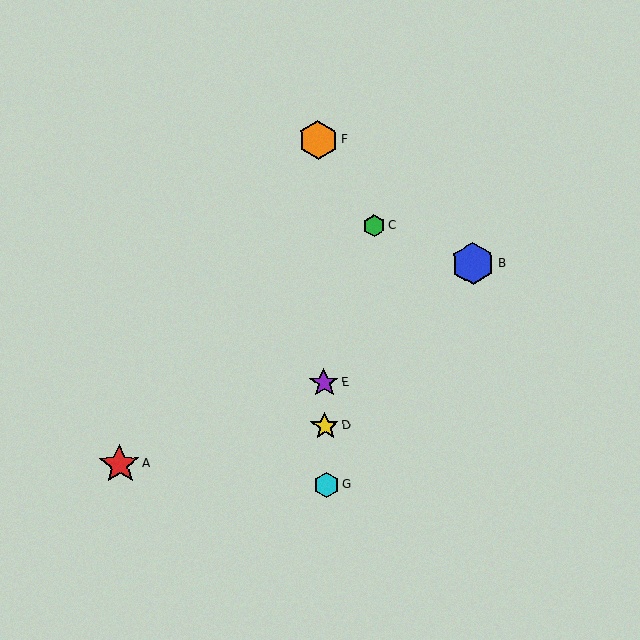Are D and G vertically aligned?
Yes, both are at x≈325.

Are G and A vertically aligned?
No, G is at x≈326 and A is at x≈119.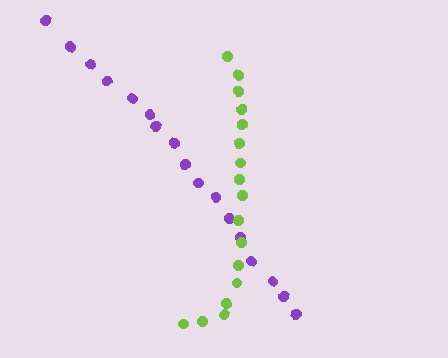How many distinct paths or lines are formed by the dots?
There are 2 distinct paths.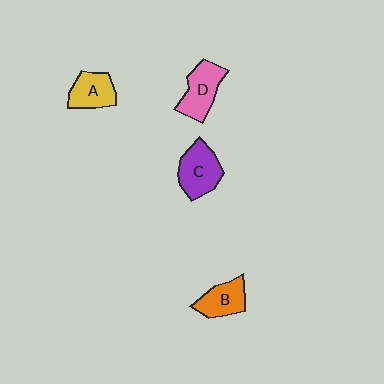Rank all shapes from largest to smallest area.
From largest to smallest: C (purple), D (pink), A (yellow), B (orange).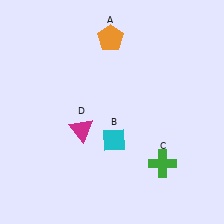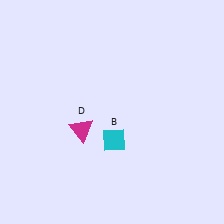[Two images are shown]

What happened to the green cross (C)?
The green cross (C) was removed in Image 2. It was in the bottom-right area of Image 1.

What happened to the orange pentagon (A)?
The orange pentagon (A) was removed in Image 2. It was in the top-left area of Image 1.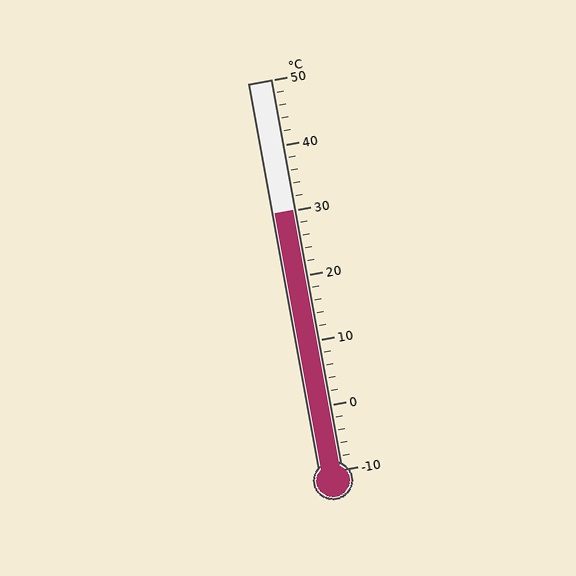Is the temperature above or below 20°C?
The temperature is above 20°C.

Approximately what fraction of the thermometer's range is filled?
The thermometer is filled to approximately 65% of its range.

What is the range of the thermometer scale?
The thermometer scale ranges from -10°C to 50°C.